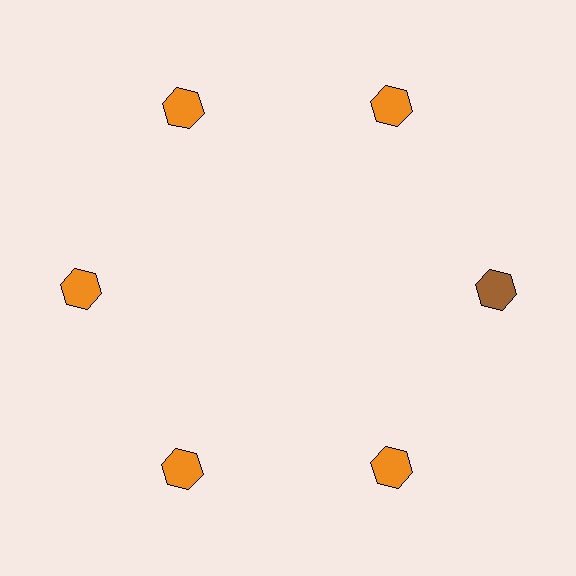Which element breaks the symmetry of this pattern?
The brown hexagon at roughly the 3 o'clock position breaks the symmetry. All other shapes are orange hexagons.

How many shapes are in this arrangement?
There are 6 shapes arranged in a ring pattern.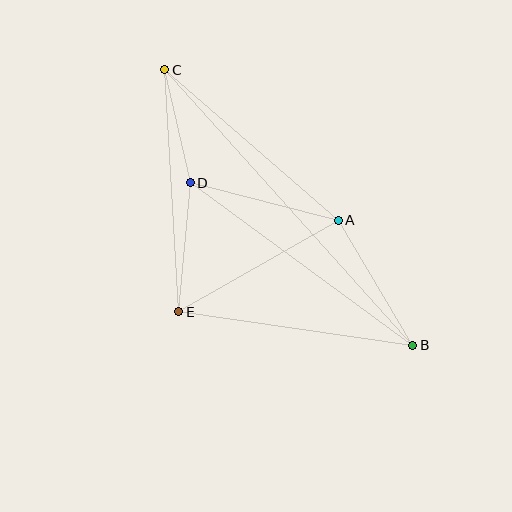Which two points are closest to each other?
Points C and D are closest to each other.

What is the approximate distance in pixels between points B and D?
The distance between B and D is approximately 275 pixels.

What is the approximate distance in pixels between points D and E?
The distance between D and E is approximately 129 pixels.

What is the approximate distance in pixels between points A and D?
The distance between A and D is approximately 153 pixels.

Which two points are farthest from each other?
Points B and C are farthest from each other.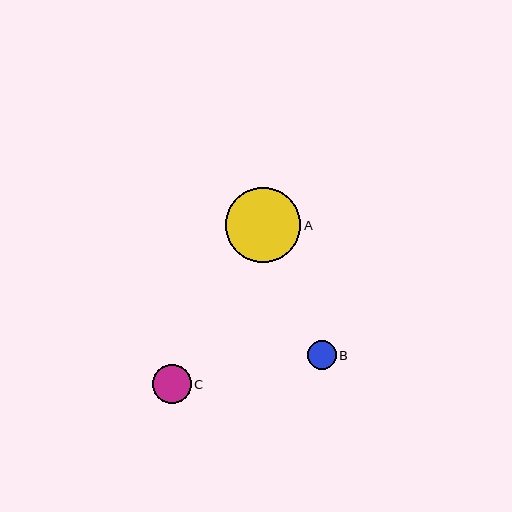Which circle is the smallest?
Circle B is the smallest with a size of approximately 29 pixels.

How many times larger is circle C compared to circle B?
Circle C is approximately 1.4 times the size of circle B.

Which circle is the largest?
Circle A is the largest with a size of approximately 75 pixels.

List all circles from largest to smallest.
From largest to smallest: A, C, B.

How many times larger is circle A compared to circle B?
Circle A is approximately 2.6 times the size of circle B.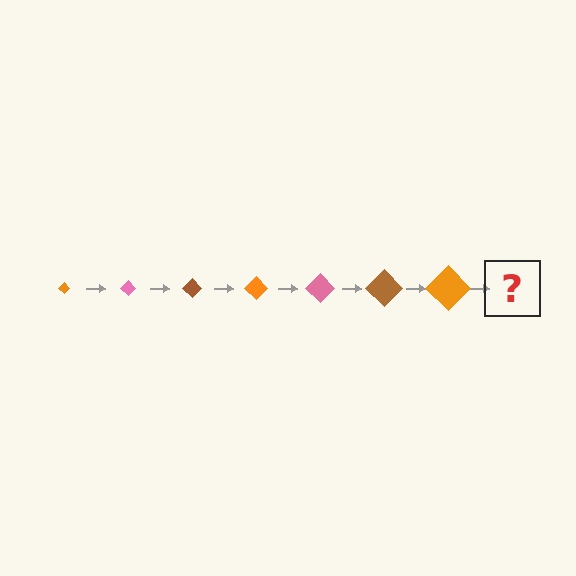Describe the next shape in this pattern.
It should be a pink diamond, larger than the previous one.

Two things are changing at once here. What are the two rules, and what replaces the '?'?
The two rules are that the diamond grows larger each step and the color cycles through orange, pink, and brown. The '?' should be a pink diamond, larger than the previous one.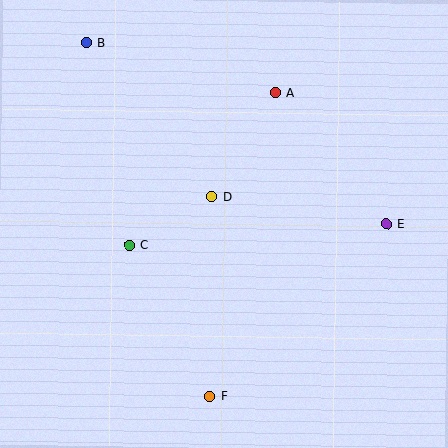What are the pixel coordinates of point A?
Point A is at (275, 93).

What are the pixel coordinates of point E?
Point E is at (386, 224).